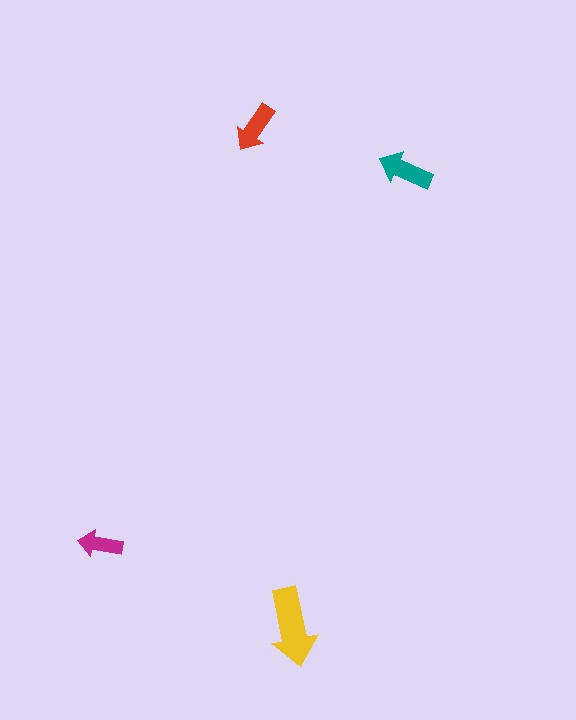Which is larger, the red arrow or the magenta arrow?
The red one.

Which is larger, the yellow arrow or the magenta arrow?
The yellow one.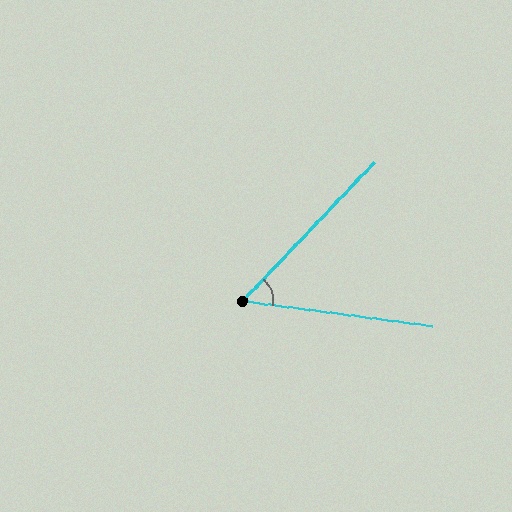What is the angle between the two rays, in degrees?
Approximately 54 degrees.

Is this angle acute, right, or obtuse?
It is acute.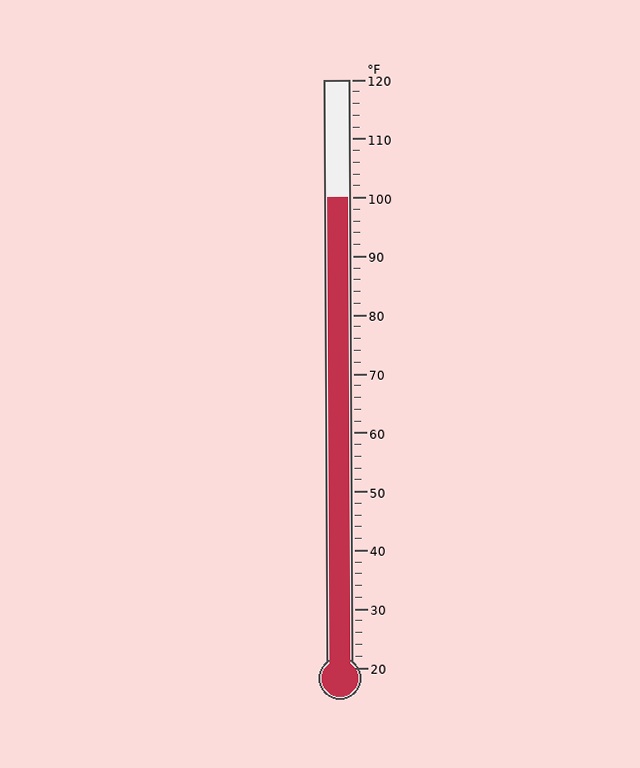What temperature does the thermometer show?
The thermometer shows approximately 100°F.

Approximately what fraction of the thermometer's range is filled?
The thermometer is filled to approximately 80% of its range.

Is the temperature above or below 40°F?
The temperature is above 40°F.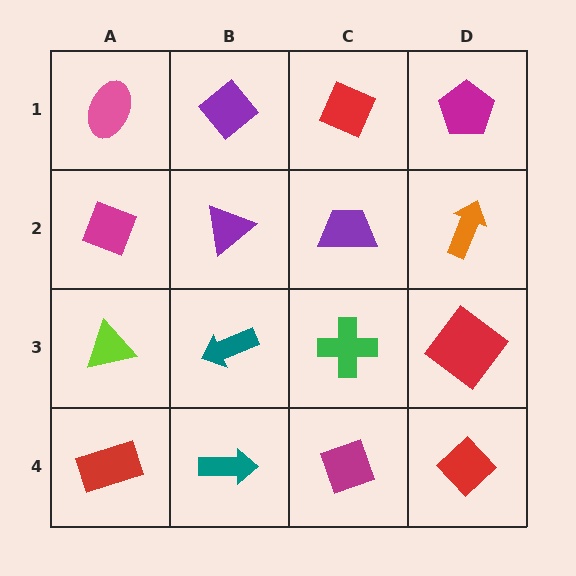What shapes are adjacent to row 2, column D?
A magenta pentagon (row 1, column D), a red diamond (row 3, column D), a purple trapezoid (row 2, column C).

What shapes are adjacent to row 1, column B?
A purple triangle (row 2, column B), a pink ellipse (row 1, column A), a red diamond (row 1, column C).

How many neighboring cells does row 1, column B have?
3.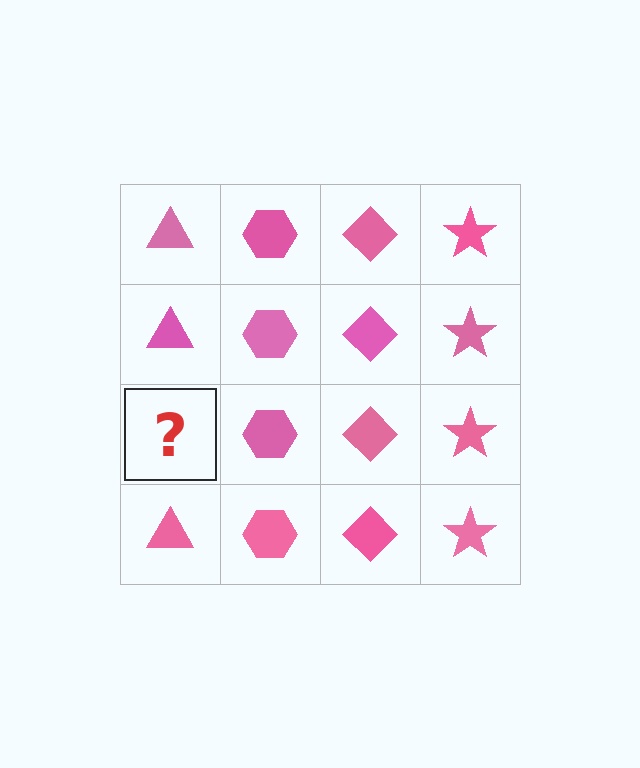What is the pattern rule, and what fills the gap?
The rule is that each column has a consistent shape. The gap should be filled with a pink triangle.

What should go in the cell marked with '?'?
The missing cell should contain a pink triangle.